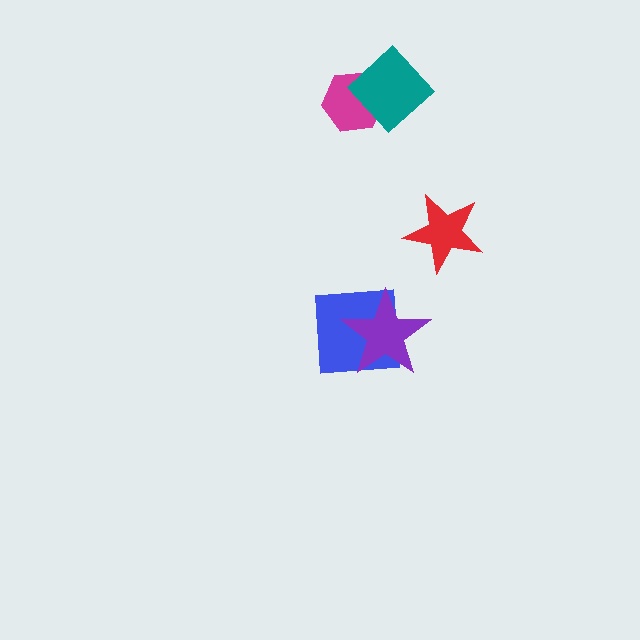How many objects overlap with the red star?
0 objects overlap with the red star.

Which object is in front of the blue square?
The purple star is in front of the blue square.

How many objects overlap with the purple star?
1 object overlaps with the purple star.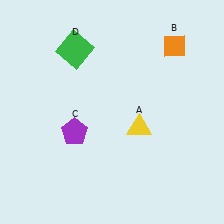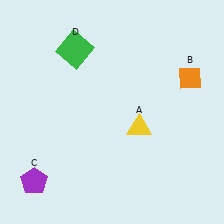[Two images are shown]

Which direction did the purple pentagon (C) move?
The purple pentagon (C) moved down.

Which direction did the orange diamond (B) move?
The orange diamond (B) moved down.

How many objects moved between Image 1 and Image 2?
2 objects moved between the two images.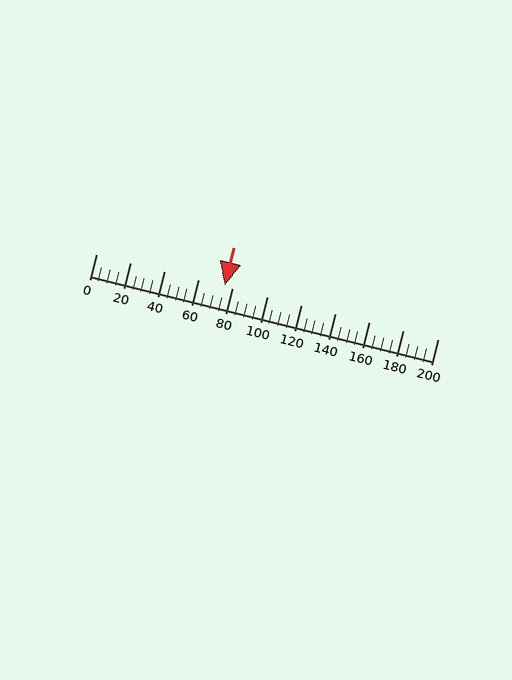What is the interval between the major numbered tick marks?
The major tick marks are spaced 20 units apart.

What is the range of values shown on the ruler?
The ruler shows values from 0 to 200.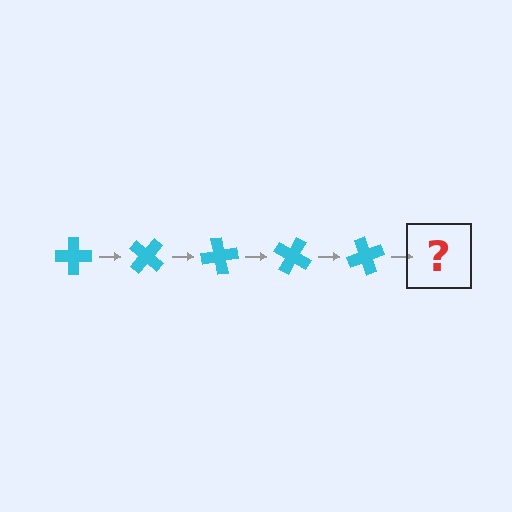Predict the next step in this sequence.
The next step is a cyan cross rotated 200 degrees.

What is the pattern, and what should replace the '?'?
The pattern is that the cross rotates 40 degrees each step. The '?' should be a cyan cross rotated 200 degrees.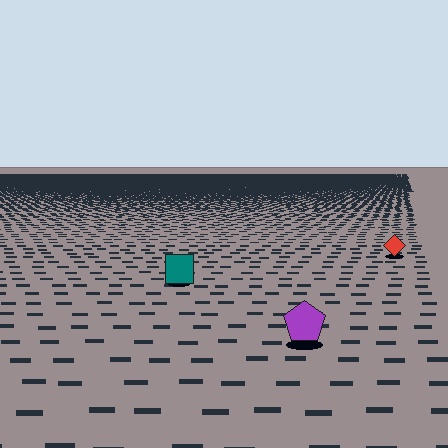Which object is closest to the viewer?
The purple pentagon is closest. The texture marks near it are larger and more spread out.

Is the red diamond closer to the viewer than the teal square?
No. The teal square is closer — you can tell from the texture gradient: the ground texture is coarser near it.